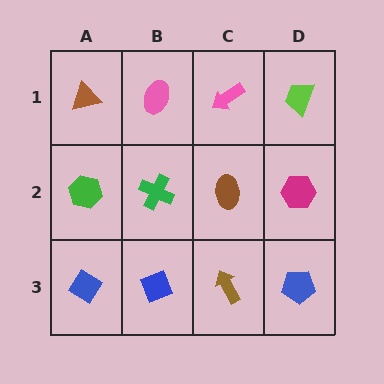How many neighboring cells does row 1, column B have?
3.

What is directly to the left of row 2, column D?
A brown ellipse.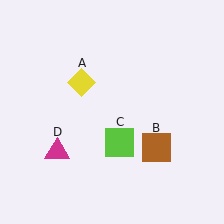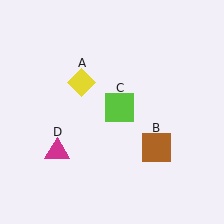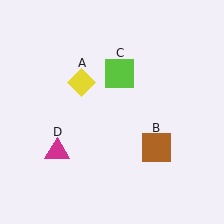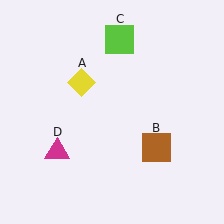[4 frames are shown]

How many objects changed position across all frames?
1 object changed position: lime square (object C).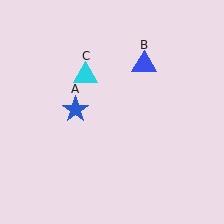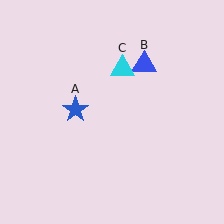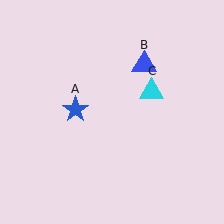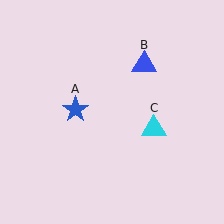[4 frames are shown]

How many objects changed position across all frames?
1 object changed position: cyan triangle (object C).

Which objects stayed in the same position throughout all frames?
Blue star (object A) and blue triangle (object B) remained stationary.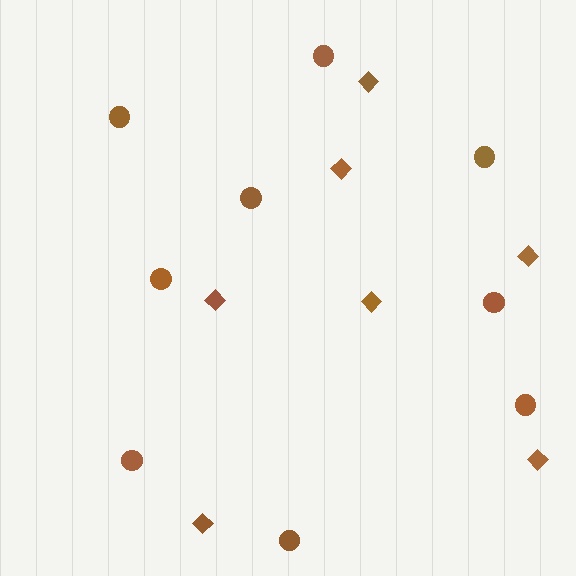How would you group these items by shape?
There are 2 groups: one group of diamonds (7) and one group of circles (9).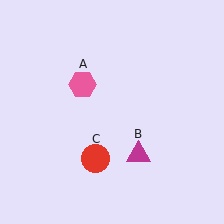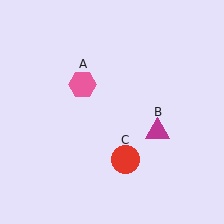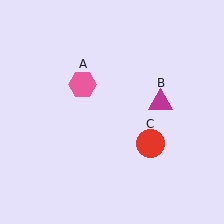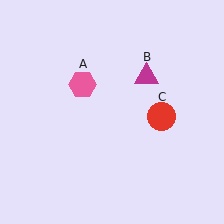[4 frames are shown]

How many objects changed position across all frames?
2 objects changed position: magenta triangle (object B), red circle (object C).